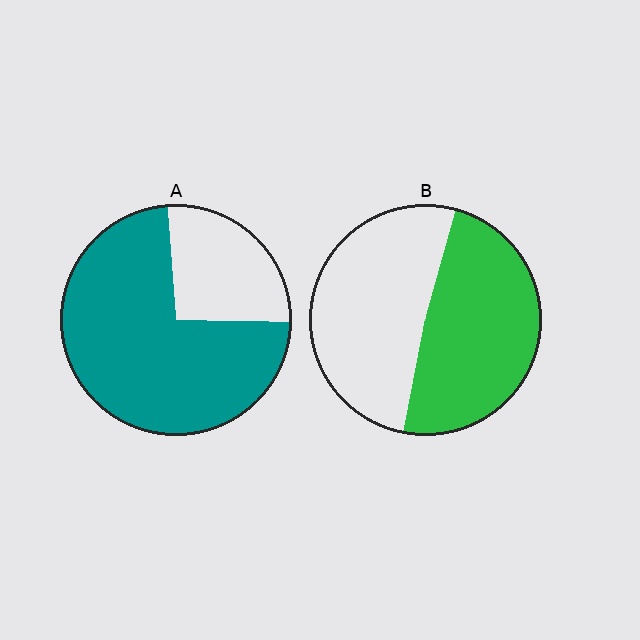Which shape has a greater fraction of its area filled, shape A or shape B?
Shape A.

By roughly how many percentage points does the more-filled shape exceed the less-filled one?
By roughly 25 percentage points (A over B).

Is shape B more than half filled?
Roughly half.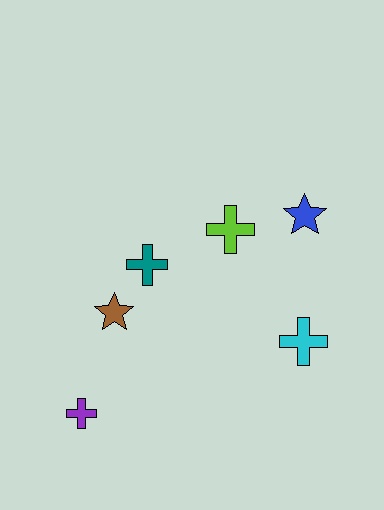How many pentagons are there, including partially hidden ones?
There are no pentagons.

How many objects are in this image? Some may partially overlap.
There are 6 objects.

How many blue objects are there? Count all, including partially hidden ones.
There is 1 blue object.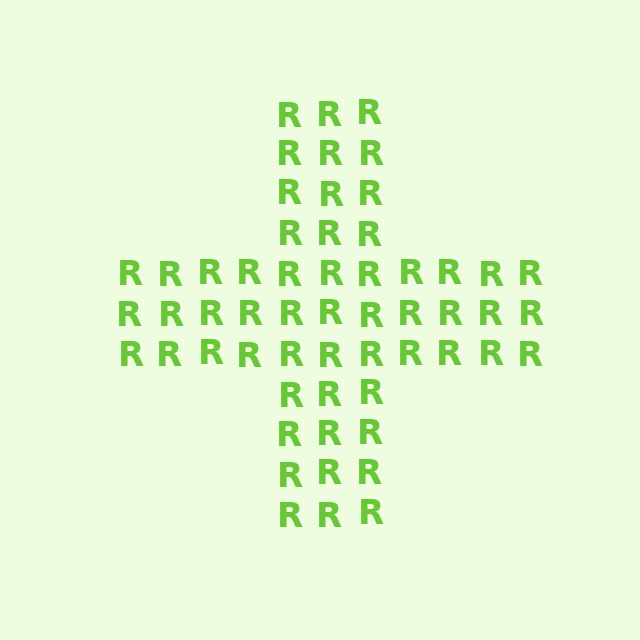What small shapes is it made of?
It is made of small letter R's.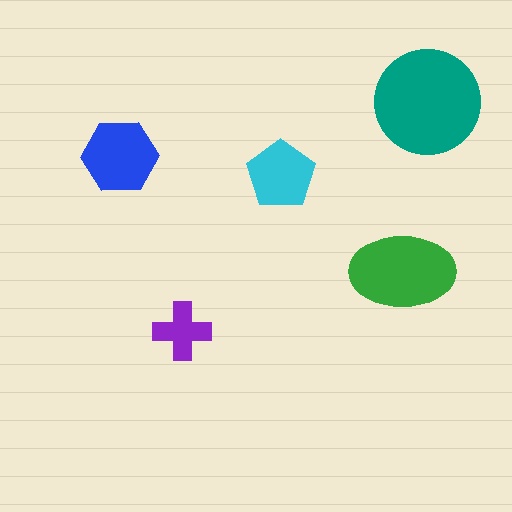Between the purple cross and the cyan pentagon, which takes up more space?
The cyan pentagon.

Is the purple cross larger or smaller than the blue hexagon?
Smaller.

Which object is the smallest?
The purple cross.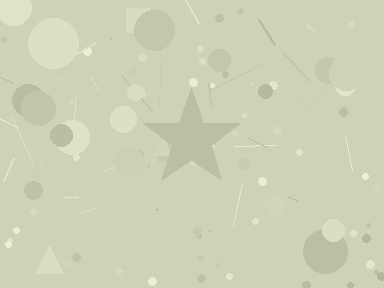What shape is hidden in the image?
A star is hidden in the image.